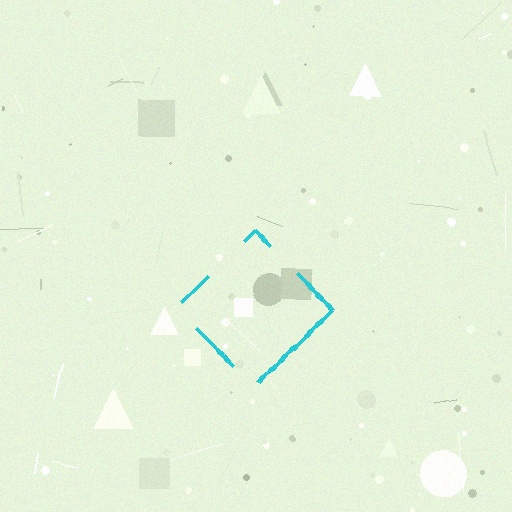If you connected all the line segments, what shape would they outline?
They would outline a diamond.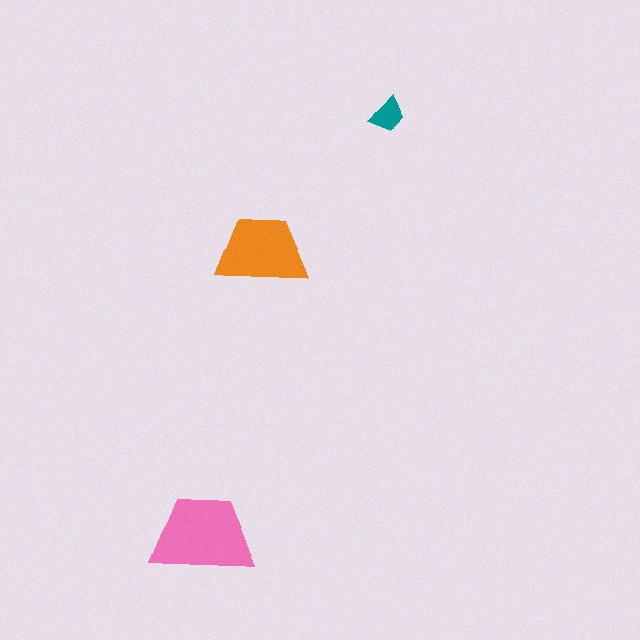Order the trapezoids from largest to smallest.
the pink one, the orange one, the teal one.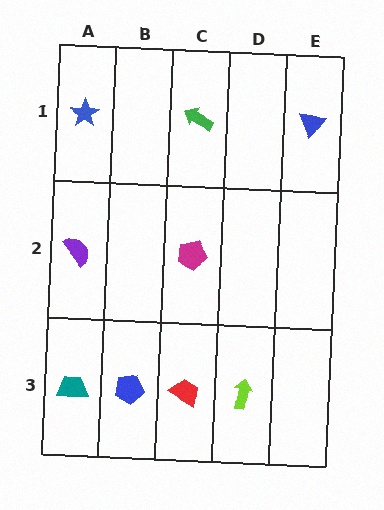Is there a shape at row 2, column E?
No, that cell is empty.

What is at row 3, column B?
A blue pentagon.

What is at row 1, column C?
A green arrow.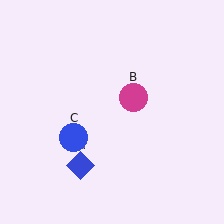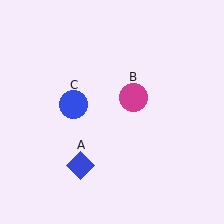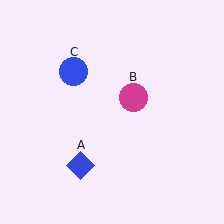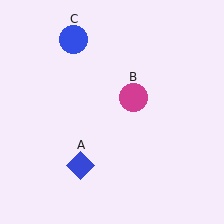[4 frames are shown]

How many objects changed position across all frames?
1 object changed position: blue circle (object C).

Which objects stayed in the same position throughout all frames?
Blue diamond (object A) and magenta circle (object B) remained stationary.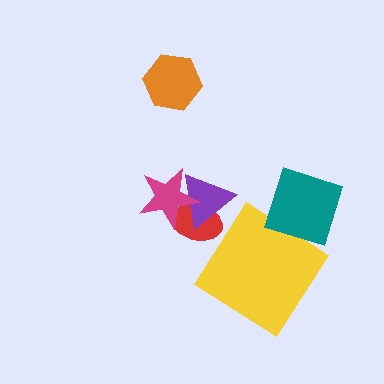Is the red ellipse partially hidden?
Yes, it is partially covered by another shape.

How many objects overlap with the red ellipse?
2 objects overlap with the red ellipse.